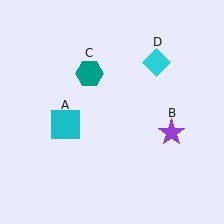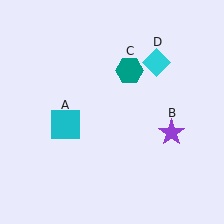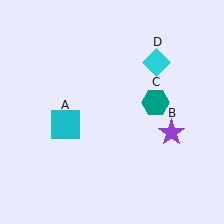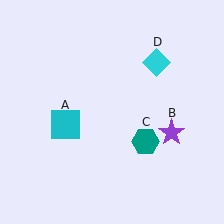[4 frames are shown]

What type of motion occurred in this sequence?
The teal hexagon (object C) rotated clockwise around the center of the scene.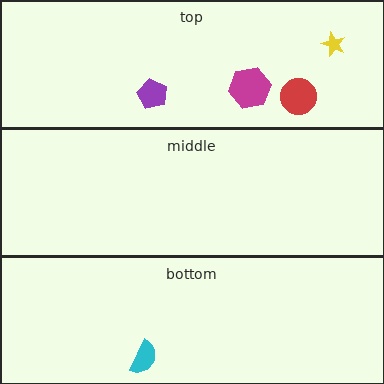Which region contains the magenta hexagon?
The top region.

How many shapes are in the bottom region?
1.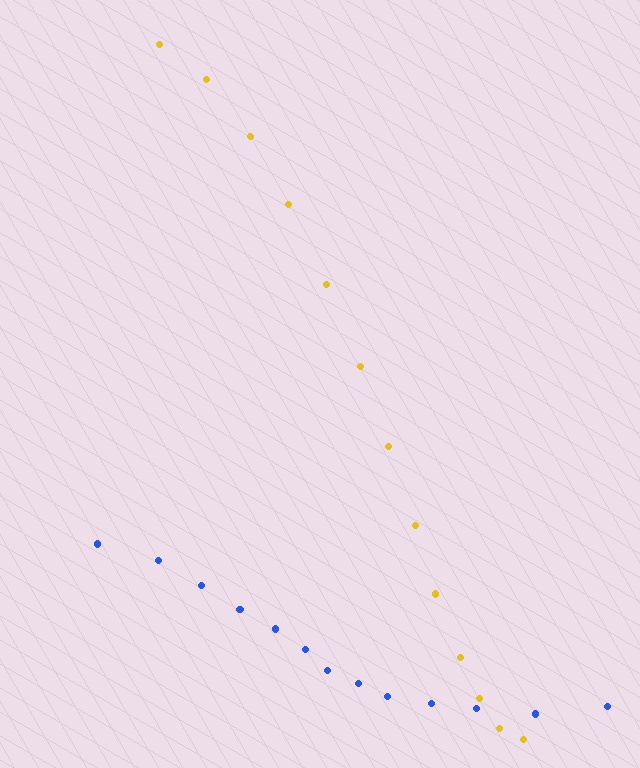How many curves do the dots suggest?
There are 2 distinct paths.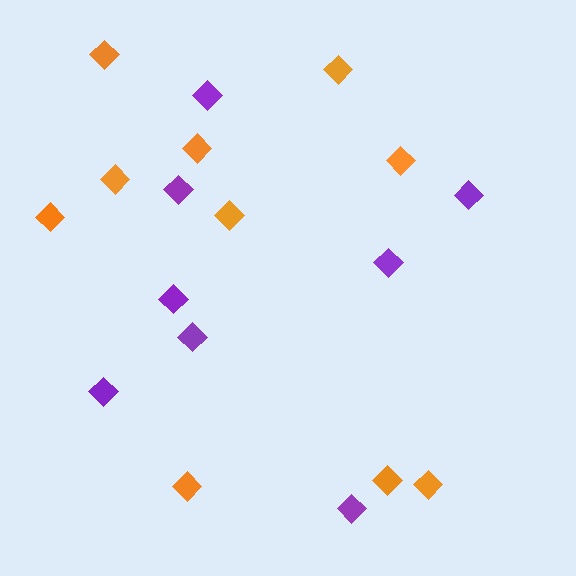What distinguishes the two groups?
There are 2 groups: one group of orange diamonds (10) and one group of purple diamonds (8).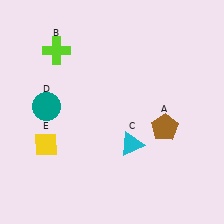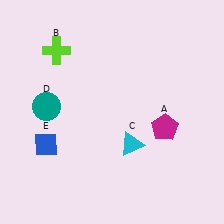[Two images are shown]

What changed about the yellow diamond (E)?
In Image 1, E is yellow. In Image 2, it changed to blue.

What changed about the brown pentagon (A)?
In Image 1, A is brown. In Image 2, it changed to magenta.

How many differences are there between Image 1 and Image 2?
There are 2 differences between the two images.